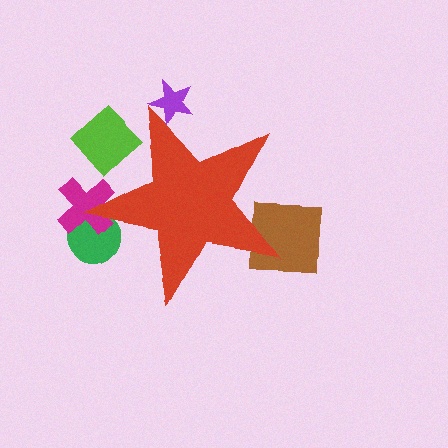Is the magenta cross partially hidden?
Yes, the magenta cross is partially hidden behind the red star.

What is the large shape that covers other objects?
A red star.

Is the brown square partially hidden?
Yes, the brown square is partially hidden behind the red star.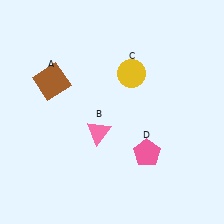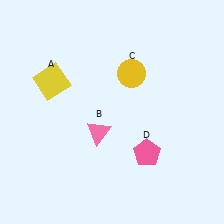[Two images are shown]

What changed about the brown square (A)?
In Image 1, A is brown. In Image 2, it changed to yellow.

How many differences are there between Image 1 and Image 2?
There is 1 difference between the two images.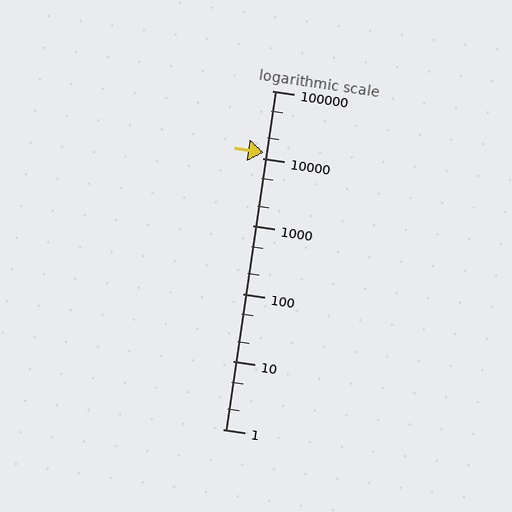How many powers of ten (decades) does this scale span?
The scale spans 5 decades, from 1 to 100000.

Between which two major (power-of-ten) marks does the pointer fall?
The pointer is between 10000 and 100000.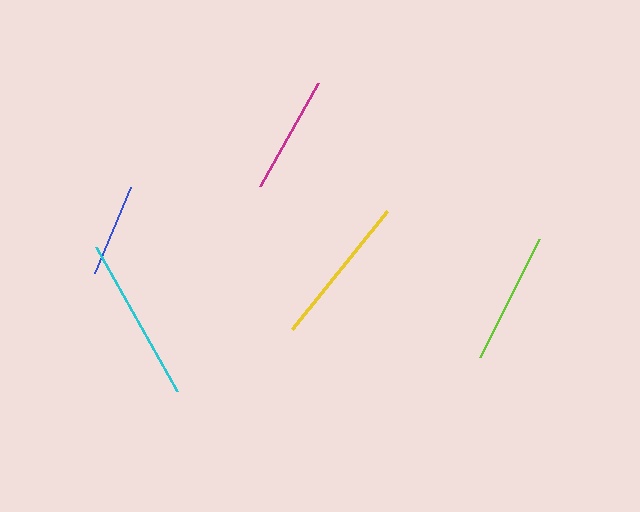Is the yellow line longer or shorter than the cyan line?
The cyan line is longer than the yellow line.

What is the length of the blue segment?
The blue segment is approximately 93 pixels long.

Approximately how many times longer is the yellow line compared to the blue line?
The yellow line is approximately 1.6 times the length of the blue line.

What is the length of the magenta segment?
The magenta segment is approximately 118 pixels long.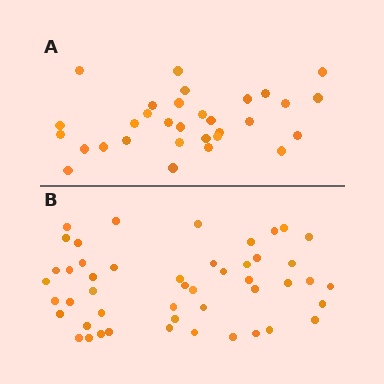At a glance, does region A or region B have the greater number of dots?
Region B (the bottom region) has more dots.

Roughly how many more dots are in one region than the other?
Region B has approximately 15 more dots than region A.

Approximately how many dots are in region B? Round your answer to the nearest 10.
About 50 dots. (The exact count is 48, which rounds to 50.)